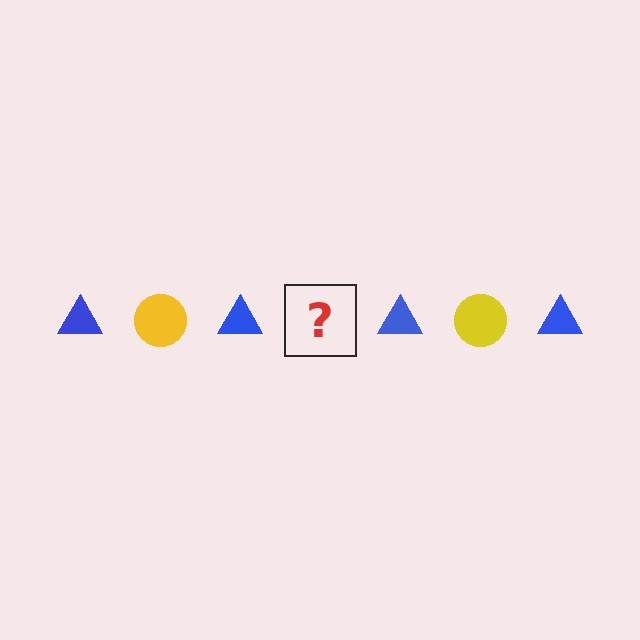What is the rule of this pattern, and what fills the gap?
The rule is that the pattern alternates between blue triangle and yellow circle. The gap should be filled with a yellow circle.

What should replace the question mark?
The question mark should be replaced with a yellow circle.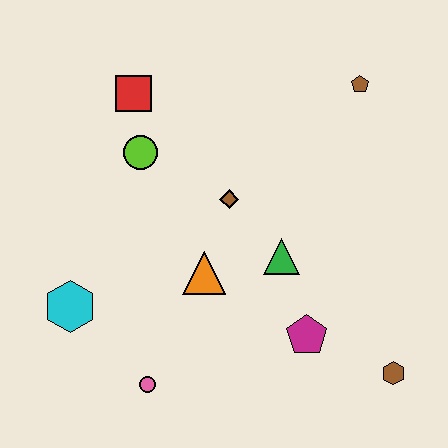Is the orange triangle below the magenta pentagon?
No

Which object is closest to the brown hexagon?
The magenta pentagon is closest to the brown hexagon.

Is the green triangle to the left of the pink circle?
No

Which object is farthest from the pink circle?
The brown pentagon is farthest from the pink circle.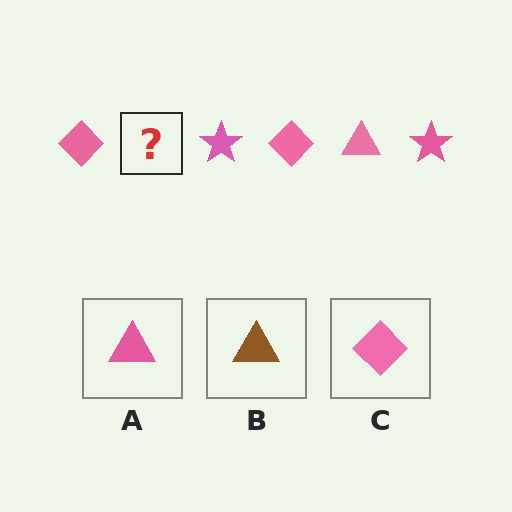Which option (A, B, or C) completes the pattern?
A.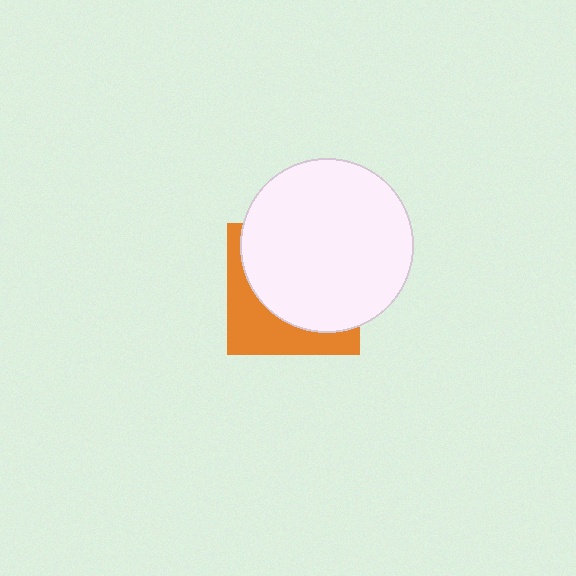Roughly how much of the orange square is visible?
A small part of it is visible (roughly 35%).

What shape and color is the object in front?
The object in front is a white circle.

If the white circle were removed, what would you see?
You would see the complete orange square.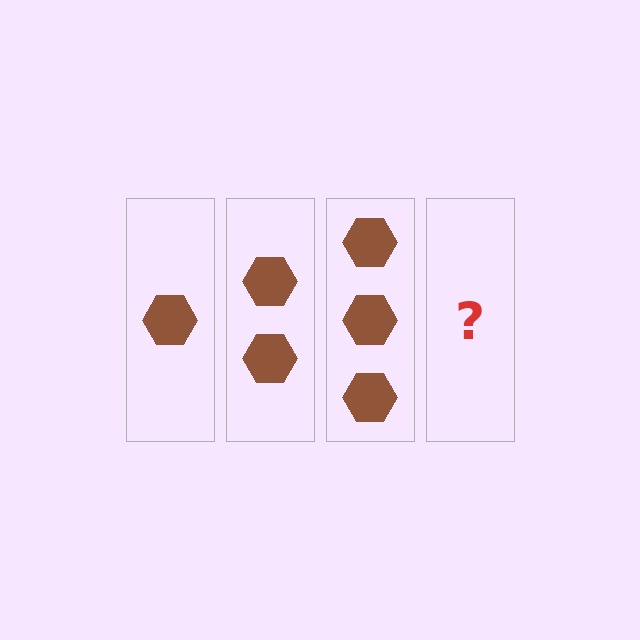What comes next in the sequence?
The next element should be 4 hexagons.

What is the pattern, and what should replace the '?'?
The pattern is that each step adds one more hexagon. The '?' should be 4 hexagons.